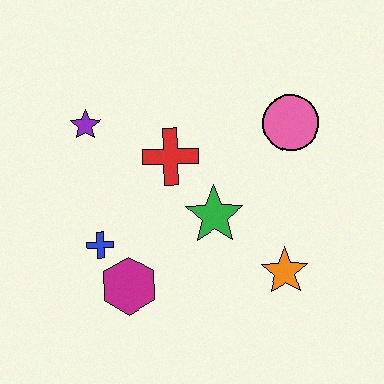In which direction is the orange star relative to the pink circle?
The orange star is below the pink circle.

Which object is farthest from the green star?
The purple star is farthest from the green star.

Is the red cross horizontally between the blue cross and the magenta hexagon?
No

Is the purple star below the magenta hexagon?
No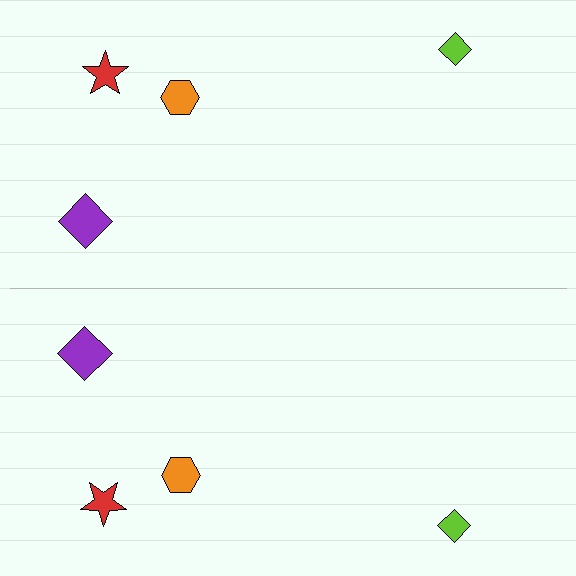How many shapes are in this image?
There are 8 shapes in this image.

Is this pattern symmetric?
Yes, this pattern has bilateral (reflection) symmetry.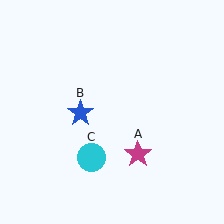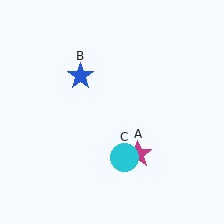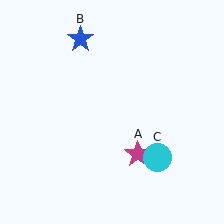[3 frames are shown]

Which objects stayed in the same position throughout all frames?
Magenta star (object A) remained stationary.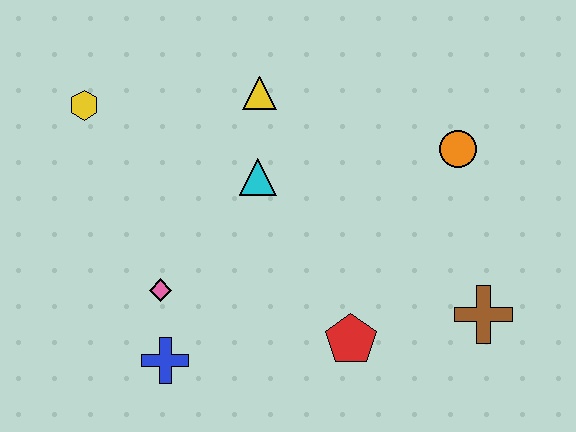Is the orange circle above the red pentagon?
Yes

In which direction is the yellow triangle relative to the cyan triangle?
The yellow triangle is above the cyan triangle.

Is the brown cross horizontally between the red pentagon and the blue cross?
No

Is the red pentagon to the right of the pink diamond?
Yes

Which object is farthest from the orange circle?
The yellow hexagon is farthest from the orange circle.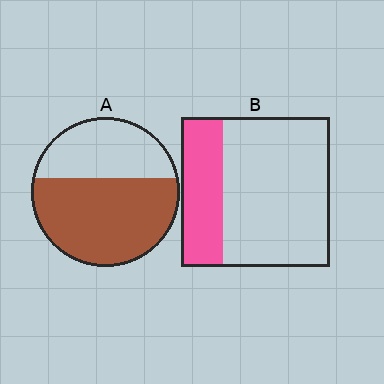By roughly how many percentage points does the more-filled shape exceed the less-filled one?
By roughly 35 percentage points (A over B).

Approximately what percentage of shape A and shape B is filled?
A is approximately 60% and B is approximately 30%.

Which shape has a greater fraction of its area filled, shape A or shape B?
Shape A.